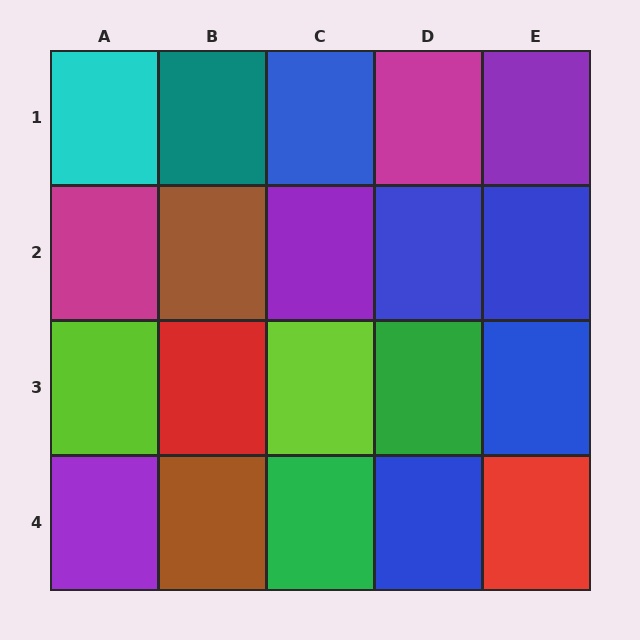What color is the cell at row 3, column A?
Lime.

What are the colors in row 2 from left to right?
Magenta, brown, purple, blue, blue.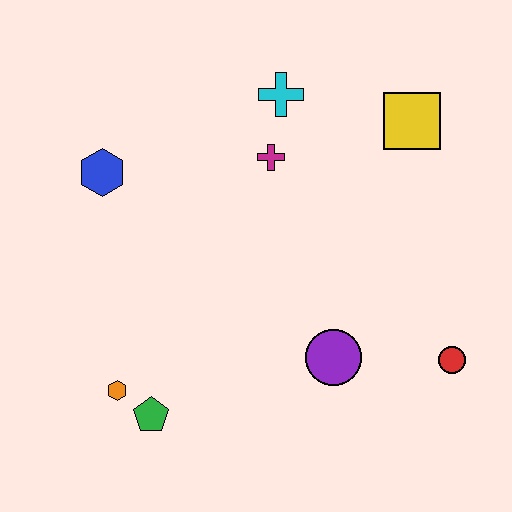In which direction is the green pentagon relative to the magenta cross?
The green pentagon is below the magenta cross.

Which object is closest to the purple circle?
The red circle is closest to the purple circle.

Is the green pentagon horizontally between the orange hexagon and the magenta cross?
Yes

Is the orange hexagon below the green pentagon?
No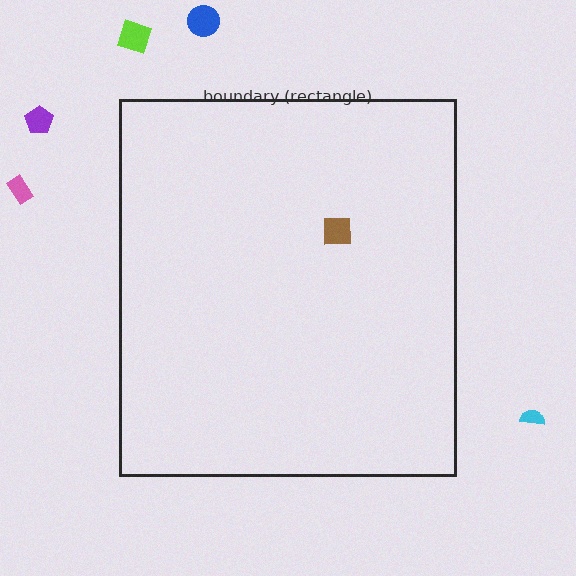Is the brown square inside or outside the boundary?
Inside.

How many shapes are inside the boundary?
1 inside, 5 outside.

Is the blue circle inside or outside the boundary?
Outside.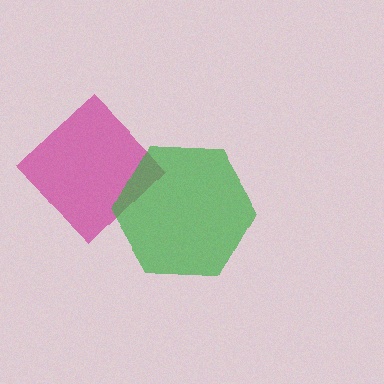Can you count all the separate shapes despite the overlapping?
Yes, there are 2 separate shapes.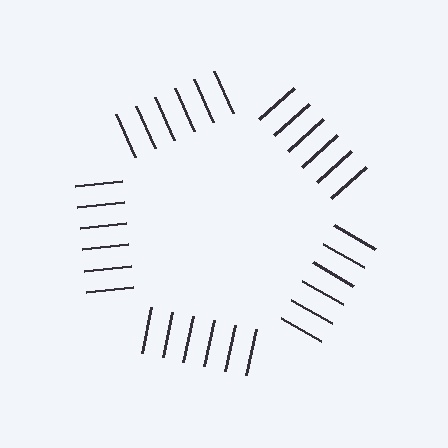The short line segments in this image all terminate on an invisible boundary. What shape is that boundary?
An illusory pentagon — the line segments terminate on its edges but no continuous stroke is drawn.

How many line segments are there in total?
30 — 6 along each of the 5 edges.